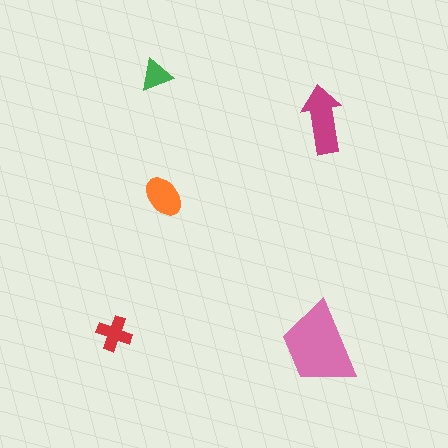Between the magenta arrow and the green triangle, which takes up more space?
The magenta arrow.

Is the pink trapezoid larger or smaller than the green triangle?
Larger.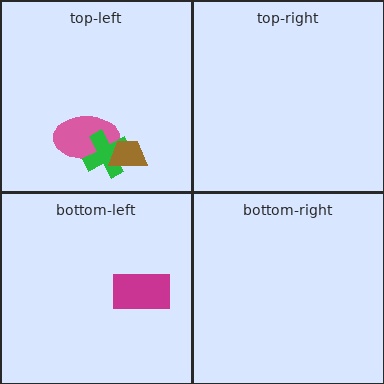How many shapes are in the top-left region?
3.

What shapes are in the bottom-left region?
The magenta rectangle.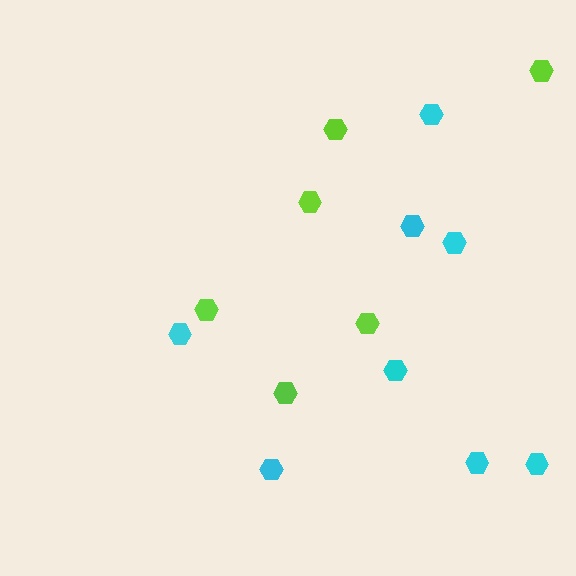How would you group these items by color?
There are 2 groups: one group of cyan hexagons (8) and one group of lime hexagons (6).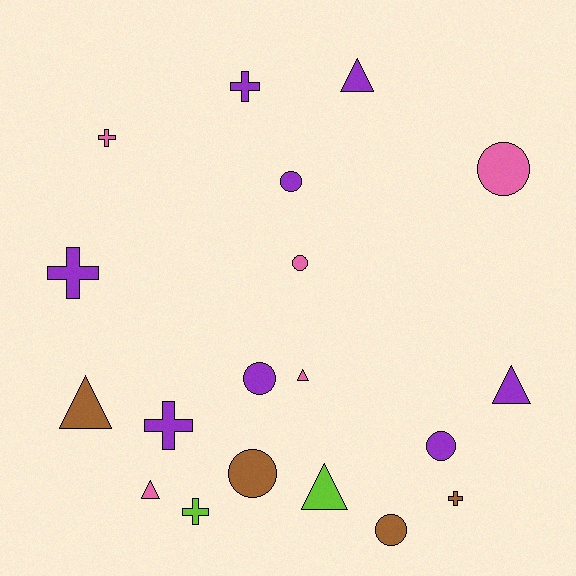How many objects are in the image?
There are 19 objects.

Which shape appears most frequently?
Circle, with 7 objects.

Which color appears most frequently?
Purple, with 8 objects.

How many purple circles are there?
There are 3 purple circles.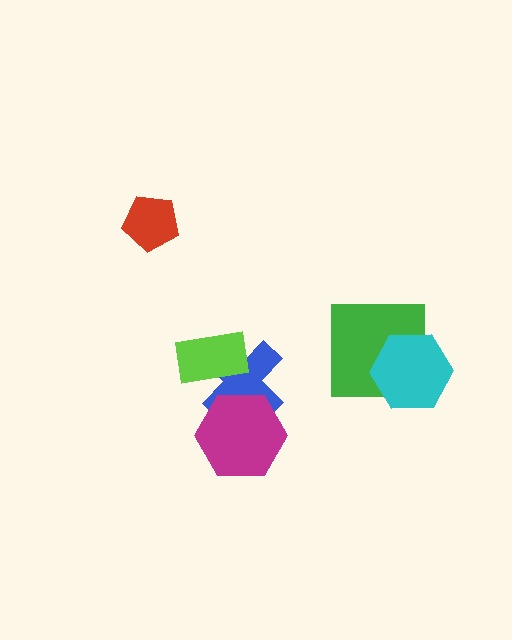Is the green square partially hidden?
Yes, it is partially covered by another shape.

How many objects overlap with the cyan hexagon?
1 object overlaps with the cyan hexagon.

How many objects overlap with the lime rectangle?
1 object overlaps with the lime rectangle.